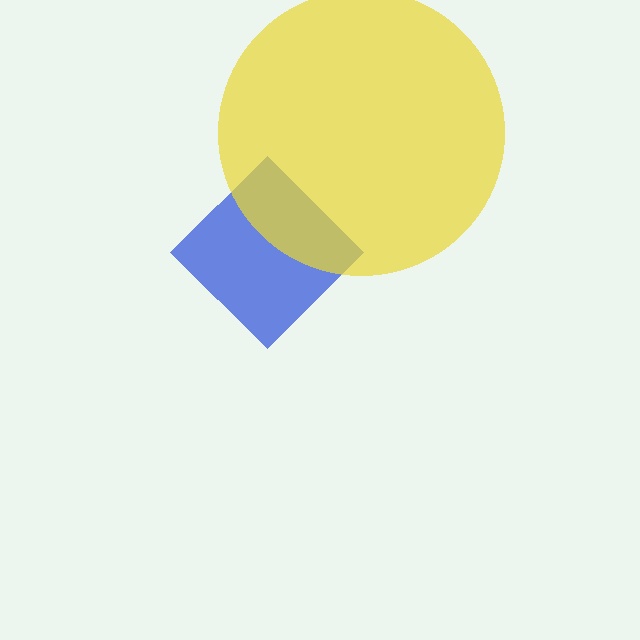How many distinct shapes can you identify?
There are 2 distinct shapes: a blue diamond, a yellow circle.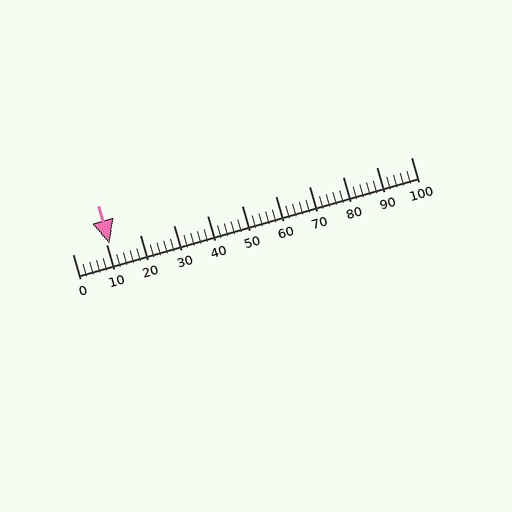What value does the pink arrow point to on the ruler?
The pink arrow points to approximately 11.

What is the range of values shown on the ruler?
The ruler shows values from 0 to 100.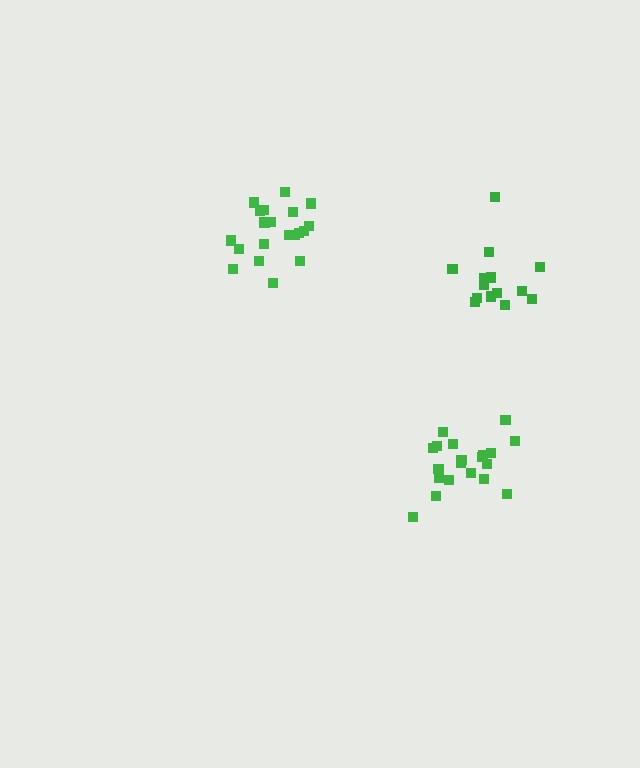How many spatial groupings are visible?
There are 3 spatial groupings.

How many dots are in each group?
Group 1: 15 dots, Group 2: 20 dots, Group 3: 20 dots (55 total).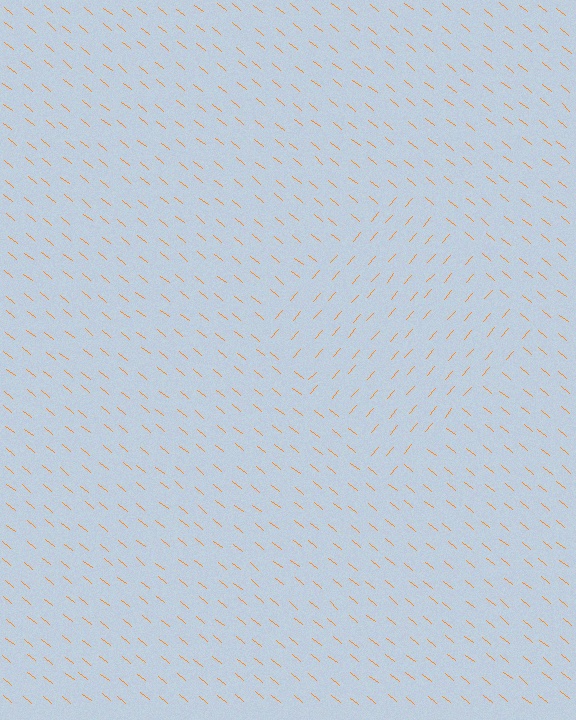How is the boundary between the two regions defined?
The boundary is defined purely by a change in line orientation (approximately 88 degrees difference). All lines are the same color and thickness.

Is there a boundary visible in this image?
Yes, there is a texture boundary formed by a change in line orientation.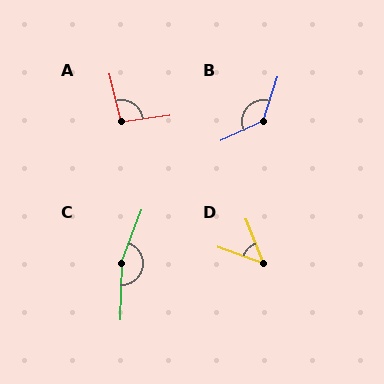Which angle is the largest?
C, at approximately 161 degrees.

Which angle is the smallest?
D, at approximately 49 degrees.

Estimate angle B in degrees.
Approximately 133 degrees.